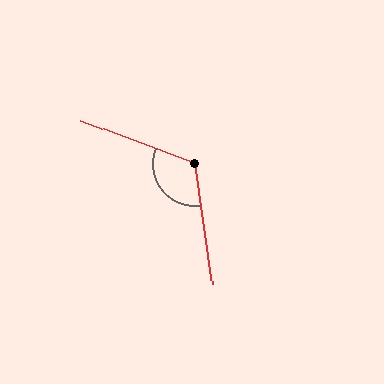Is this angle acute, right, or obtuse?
It is obtuse.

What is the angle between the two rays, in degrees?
Approximately 119 degrees.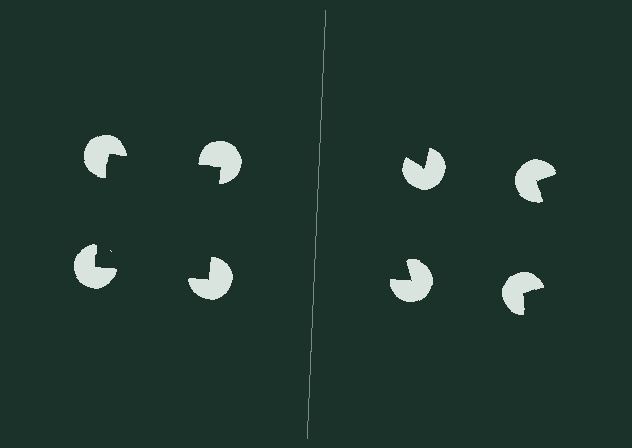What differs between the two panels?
The pac-man discs are positioned identically on both sides; only the wedge orientations differ. On the left they align to a square; on the right they are misaligned.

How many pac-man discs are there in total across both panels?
8 — 4 on each side.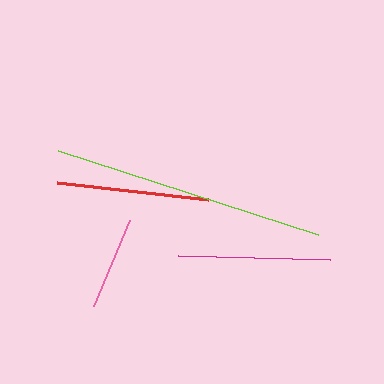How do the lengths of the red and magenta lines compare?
The red and magenta lines are approximately the same length.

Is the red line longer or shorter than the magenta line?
The red line is longer than the magenta line.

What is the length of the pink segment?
The pink segment is approximately 94 pixels long.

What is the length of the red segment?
The red segment is approximately 153 pixels long.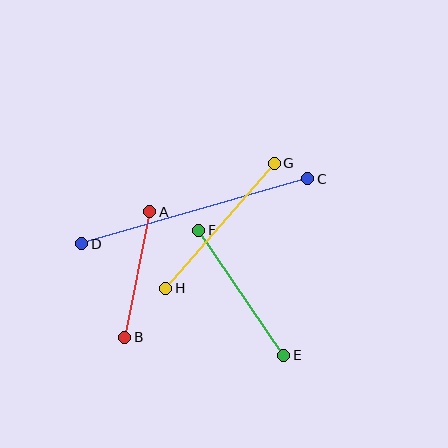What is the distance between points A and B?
The distance is approximately 128 pixels.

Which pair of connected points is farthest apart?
Points C and D are farthest apart.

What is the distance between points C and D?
The distance is approximately 235 pixels.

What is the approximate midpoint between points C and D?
The midpoint is at approximately (195, 211) pixels.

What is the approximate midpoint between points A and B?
The midpoint is at approximately (137, 275) pixels.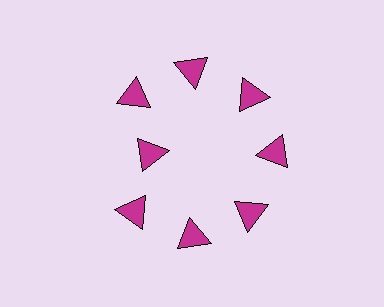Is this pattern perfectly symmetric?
No. The 8 magenta triangles are arranged in a ring, but one element near the 9 o'clock position is pulled inward toward the center, breaking the 8-fold rotational symmetry.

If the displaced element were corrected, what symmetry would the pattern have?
It would have 8-fold rotational symmetry — the pattern would map onto itself every 45 degrees.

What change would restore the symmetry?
The symmetry would be restored by moving it outward, back onto the ring so that all 8 triangles sit at equal angles and equal distance from the center.